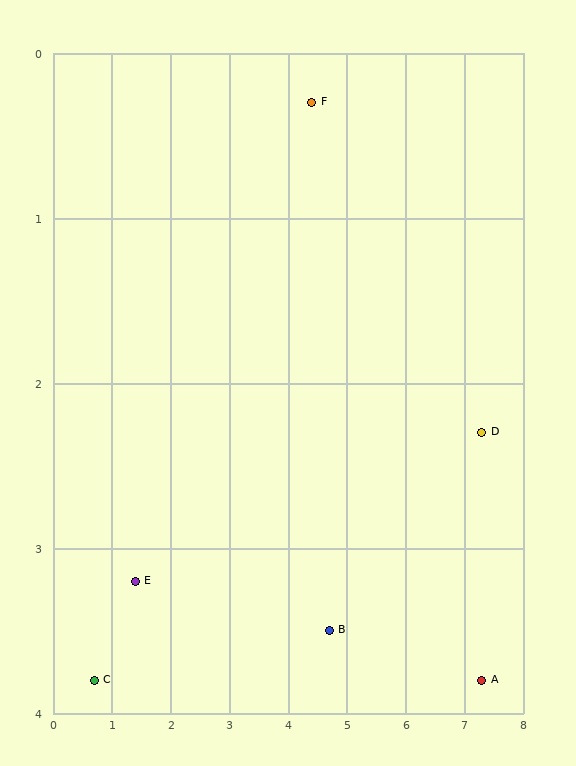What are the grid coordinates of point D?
Point D is at approximately (7.3, 2.3).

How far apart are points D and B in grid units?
Points D and B are about 2.9 grid units apart.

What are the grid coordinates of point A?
Point A is at approximately (7.3, 3.8).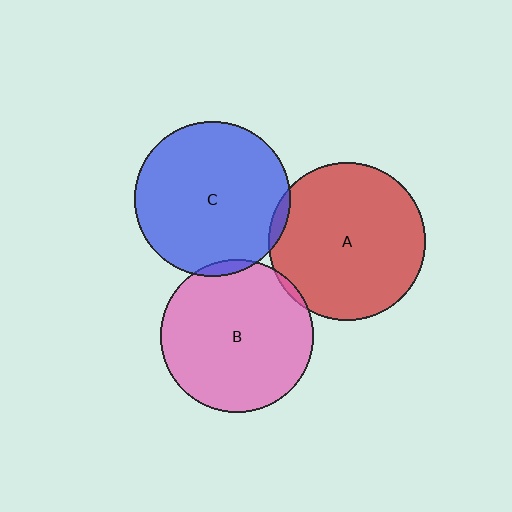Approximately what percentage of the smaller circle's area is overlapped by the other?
Approximately 5%.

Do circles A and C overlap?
Yes.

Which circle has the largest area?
Circle A (red).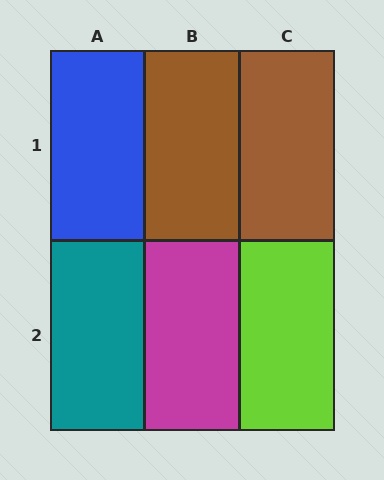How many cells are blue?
1 cell is blue.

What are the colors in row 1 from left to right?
Blue, brown, brown.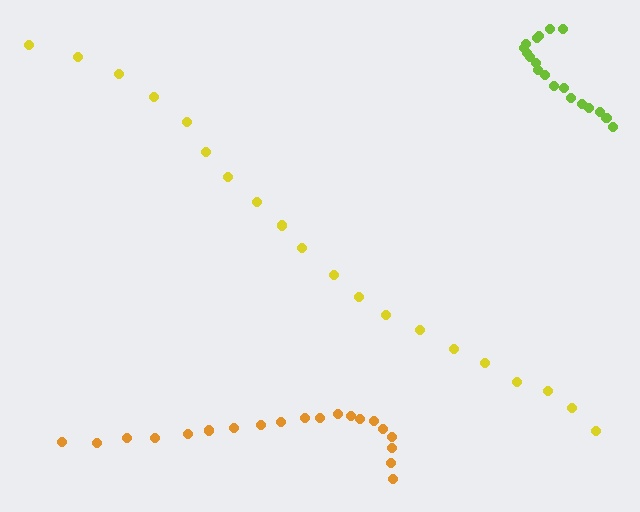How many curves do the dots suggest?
There are 3 distinct paths.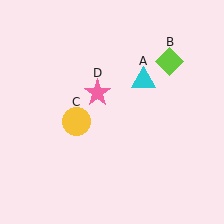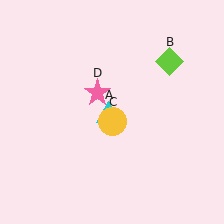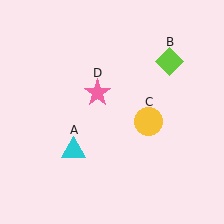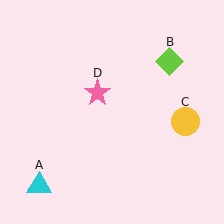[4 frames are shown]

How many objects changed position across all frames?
2 objects changed position: cyan triangle (object A), yellow circle (object C).